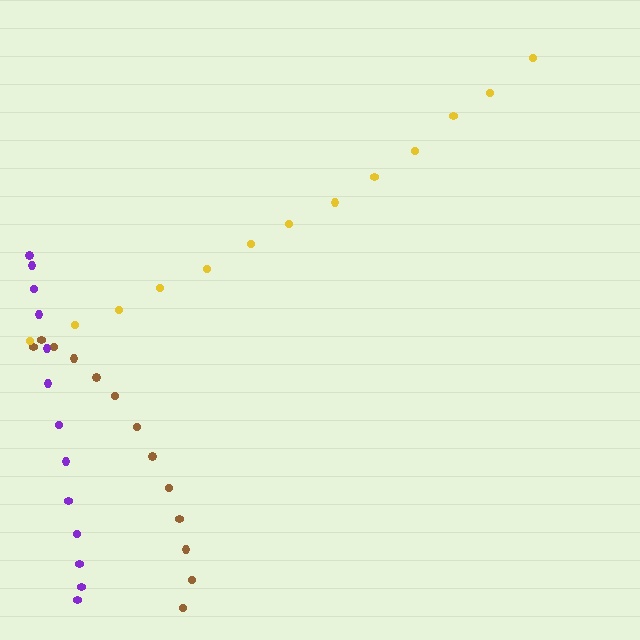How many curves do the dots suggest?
There are 3 distinct paths.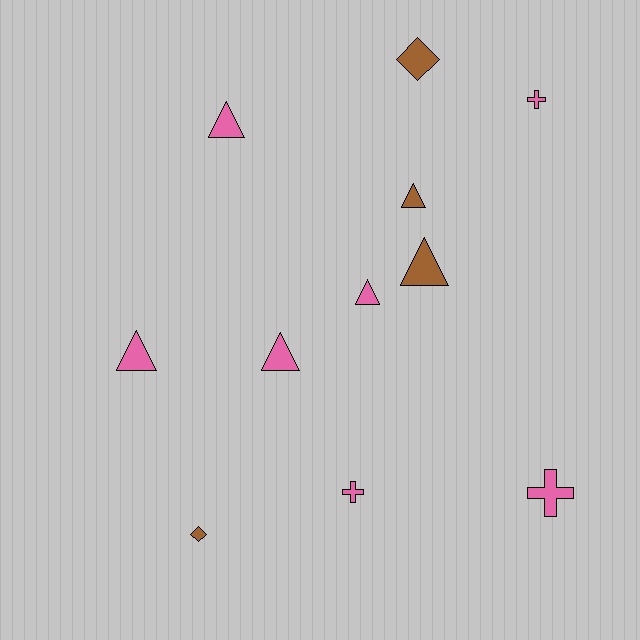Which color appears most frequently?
Pink, with 7 objects.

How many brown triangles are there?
There are 2 brown triangles.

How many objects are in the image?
There are 11 objects.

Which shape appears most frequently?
Triangle, with 6 objects.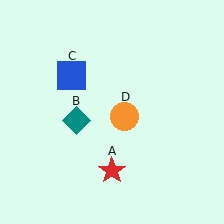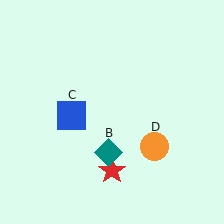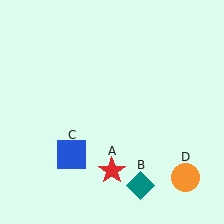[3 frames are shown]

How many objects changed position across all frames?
3 objects changed position: teal diamond (object B), blue square (object C), orange circle (object D).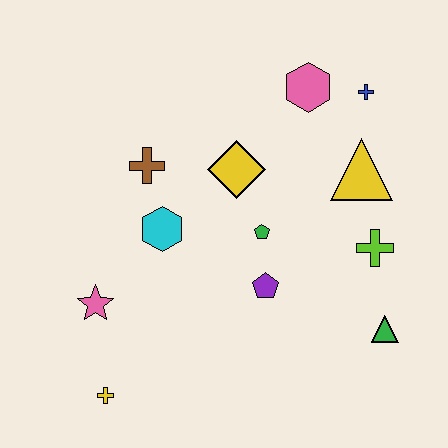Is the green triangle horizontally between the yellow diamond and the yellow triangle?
No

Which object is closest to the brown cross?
The cyan hexagon is closest to the brown cross.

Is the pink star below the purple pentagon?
Yes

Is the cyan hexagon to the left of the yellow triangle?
Yes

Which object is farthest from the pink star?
The blue cross is farthest from the pink star.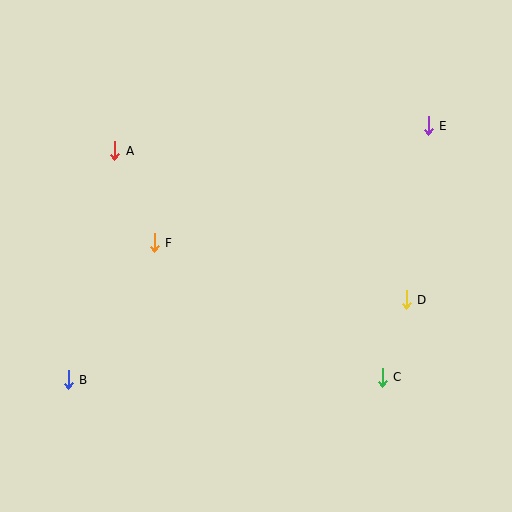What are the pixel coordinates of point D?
Point D is at (406, 300).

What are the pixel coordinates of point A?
Point A is at (115, 151).